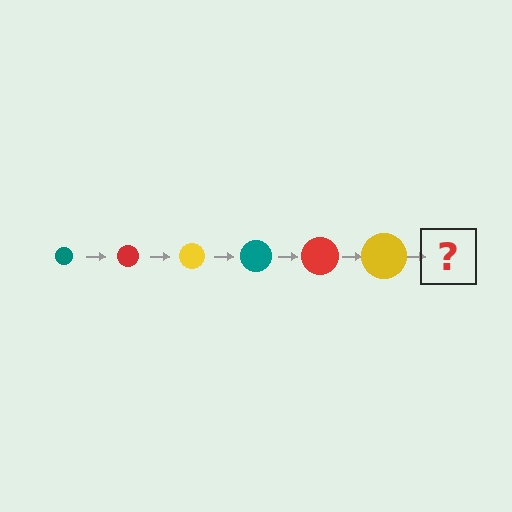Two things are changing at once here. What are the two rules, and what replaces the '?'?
The two rules are that the circle grows larger each step and the color cycles through teal, red, and yellow. The '?' should be a teal circle, larger than the previous one.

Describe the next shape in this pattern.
It should be a teal circle, larger than the previous one.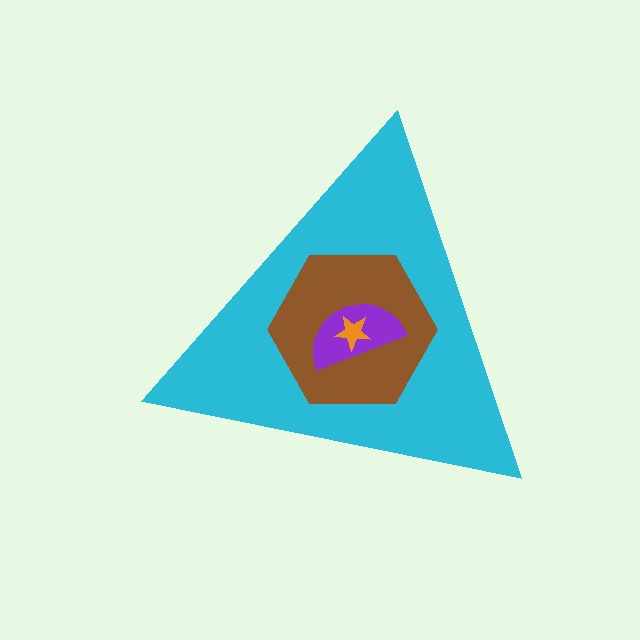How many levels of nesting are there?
4.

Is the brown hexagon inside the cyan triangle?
Yes.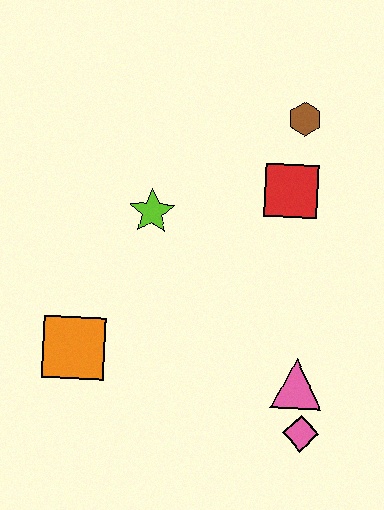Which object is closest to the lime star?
The red square is closest to the lime star.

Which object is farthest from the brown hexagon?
The orange square is farthest from the brown hexagon.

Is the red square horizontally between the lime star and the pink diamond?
Yes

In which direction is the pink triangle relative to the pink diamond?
The pink triangle is above the pink diamond.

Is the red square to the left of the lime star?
No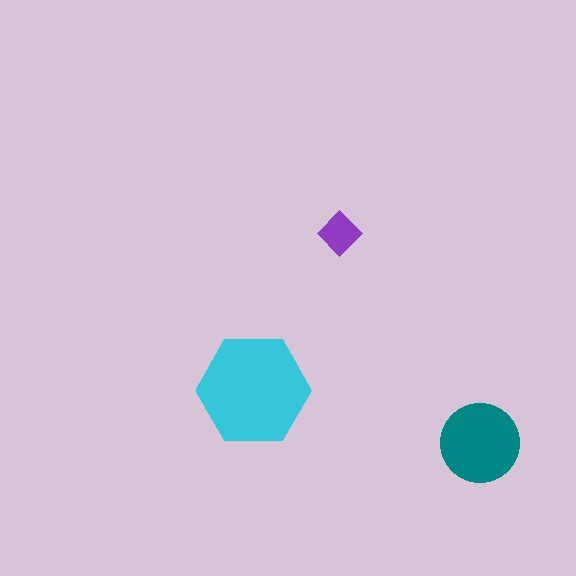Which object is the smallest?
The purple diamond.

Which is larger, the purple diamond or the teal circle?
The teal circle.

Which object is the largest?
The cyan hexagon.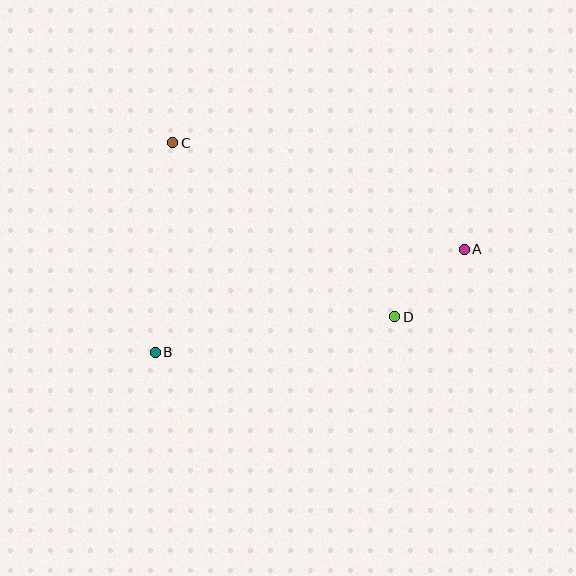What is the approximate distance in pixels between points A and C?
The distance between A and C is approximately 310 pixels.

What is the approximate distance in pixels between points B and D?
The distance between B and D is approximately 242 pixels.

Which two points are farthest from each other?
Points A and B are farthest from each other.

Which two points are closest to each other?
Points A and D are closest to each other.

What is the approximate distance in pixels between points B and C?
The distance between B and C is approximately 210 pixels.